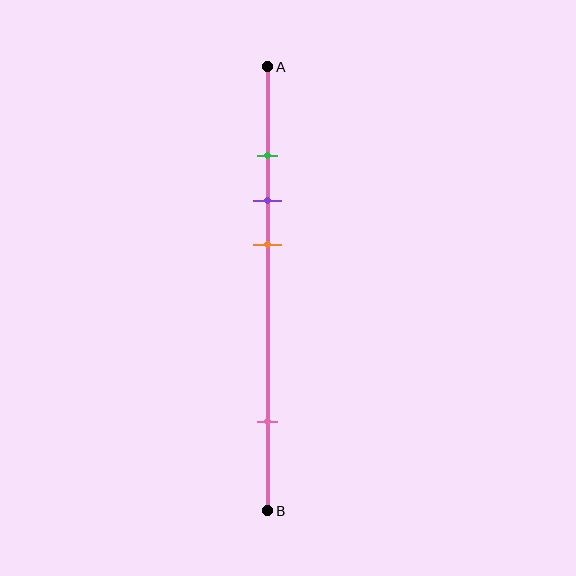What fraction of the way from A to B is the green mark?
The green mark is approximately 20% (0.2) of the way from A to B.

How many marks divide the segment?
There are 4 marks dividing the segment.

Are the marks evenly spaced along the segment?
No, the marks are not evenly spaced.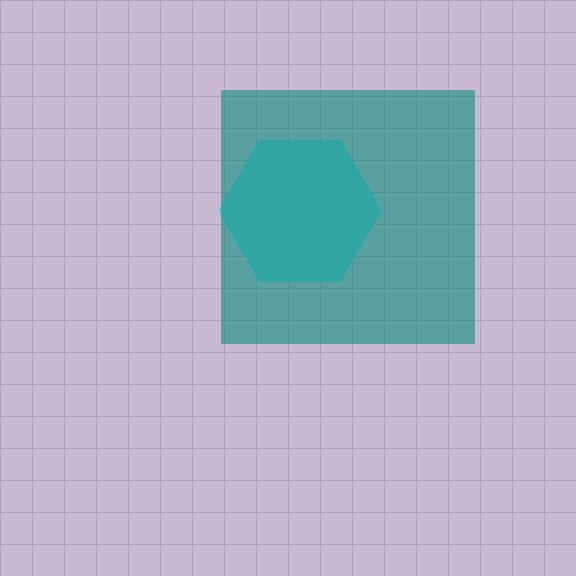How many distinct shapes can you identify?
There are 2 distinct shapes: a cyan hexagon, a teal square.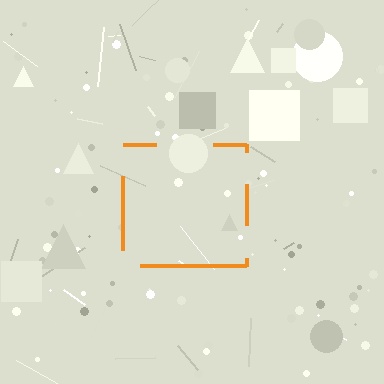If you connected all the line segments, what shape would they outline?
They would outline a square.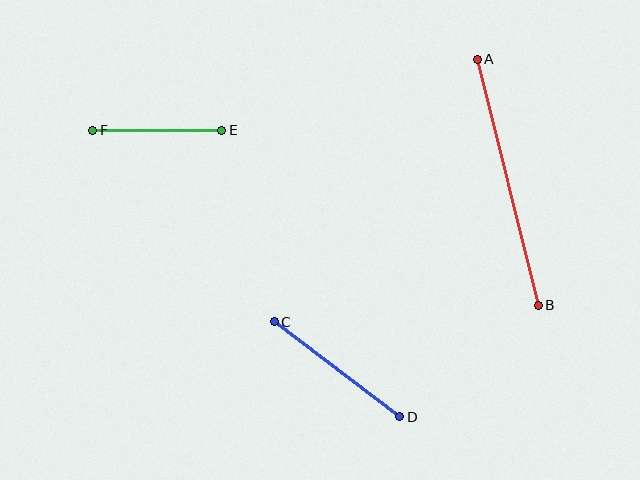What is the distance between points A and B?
The distance is approximately 253 pixels.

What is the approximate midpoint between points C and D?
The midpoint is at approximately (337, 369) pixels.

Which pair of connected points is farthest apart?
Points A and B are farthest apart.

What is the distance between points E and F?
The distance is approximately 129 pixels.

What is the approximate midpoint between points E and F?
The midpoint is at approximately (157, 130) pixels.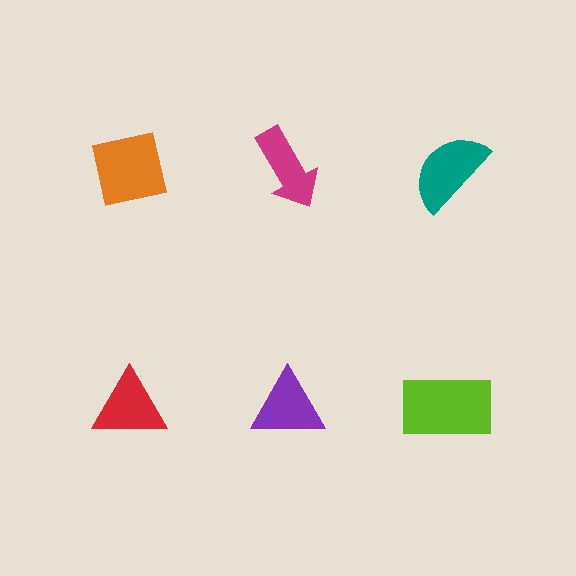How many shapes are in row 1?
3 shapes.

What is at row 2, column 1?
A red triangle.